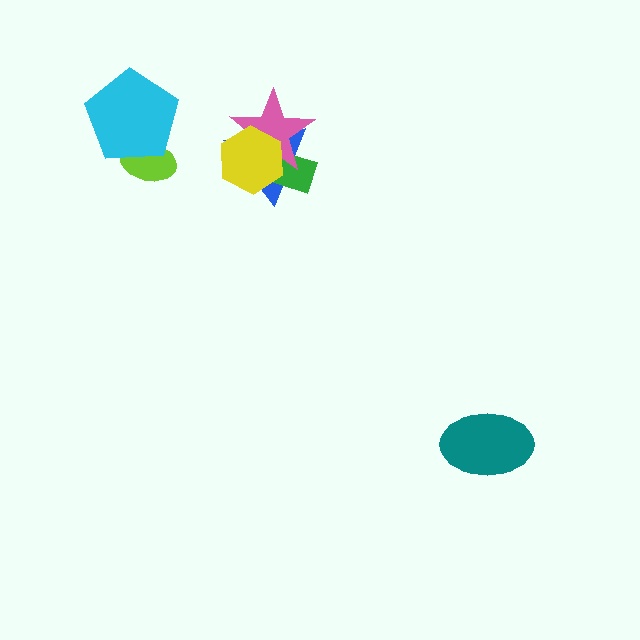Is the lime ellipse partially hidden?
Yes, it is partially covered by another shape.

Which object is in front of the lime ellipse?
The cyan pentagon is in front of the lime ellipse.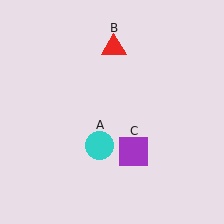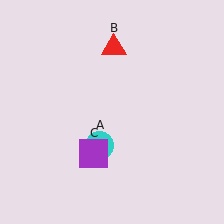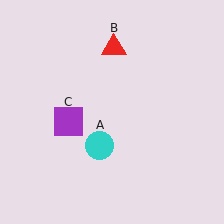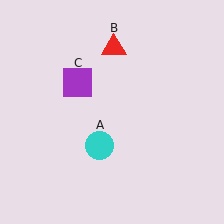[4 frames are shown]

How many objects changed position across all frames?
1 object changed position: purple square (object C).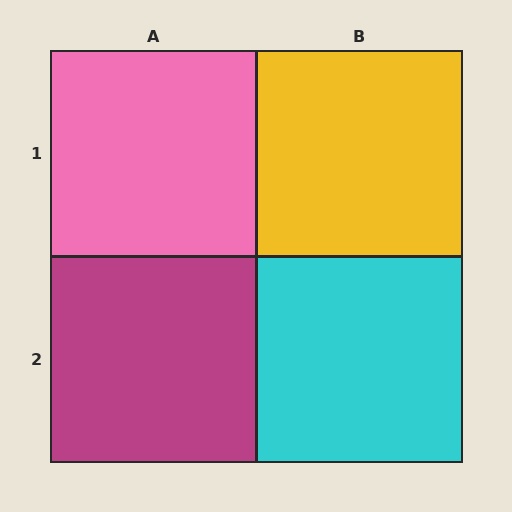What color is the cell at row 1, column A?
Pink.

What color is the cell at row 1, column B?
Yellow.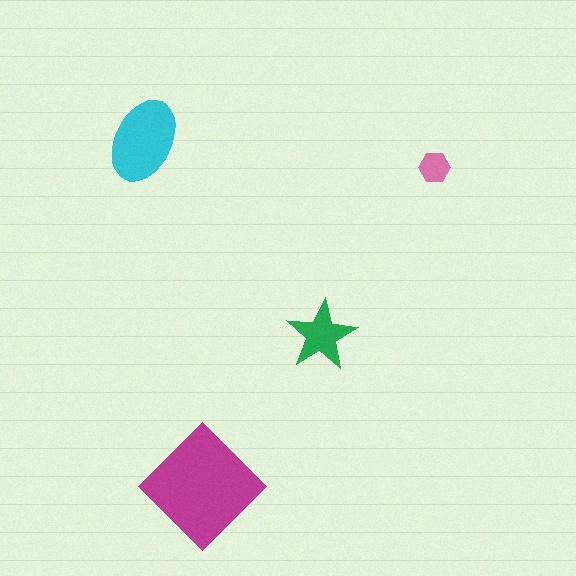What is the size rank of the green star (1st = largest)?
3rd.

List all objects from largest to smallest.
The magenta diamond, the cyan ellipse, the green star, the pink hexagon.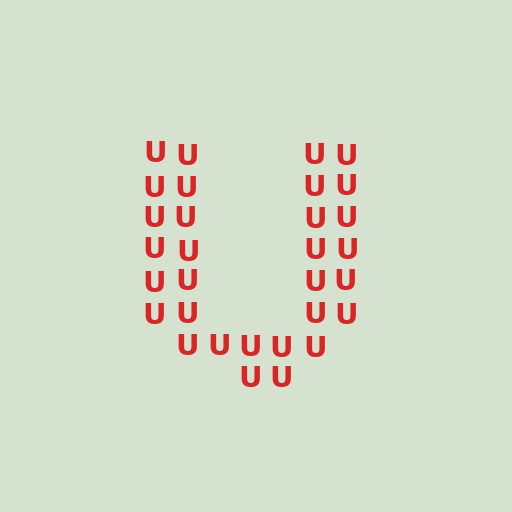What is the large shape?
The large shape is the letter U.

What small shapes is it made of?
It is made of small letter U's.